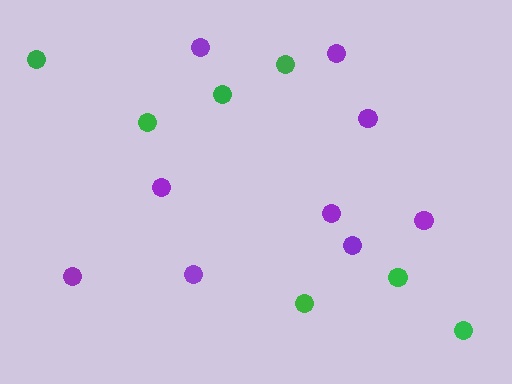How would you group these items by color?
There are 2 groups: one group of purple circles (9) and one group of green circles (7).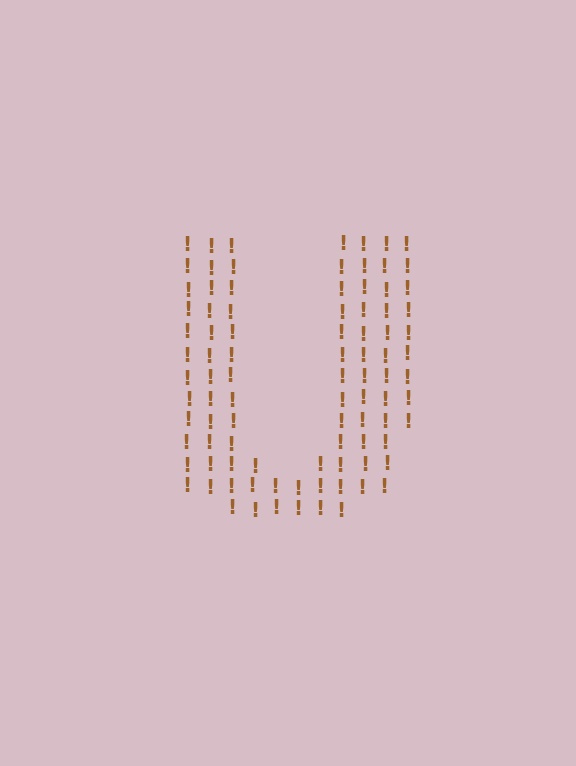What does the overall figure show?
The overall figure shows the letter U.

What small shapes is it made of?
It is made of small exclamation marks.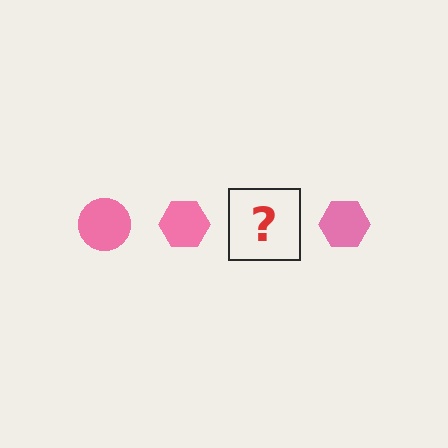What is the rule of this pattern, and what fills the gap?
The rule is that the pattern cycles through circle, hexagon shapes in pink. The gap should be filled with a pink circle.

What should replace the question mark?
The question mark should be replaced with a pink circle.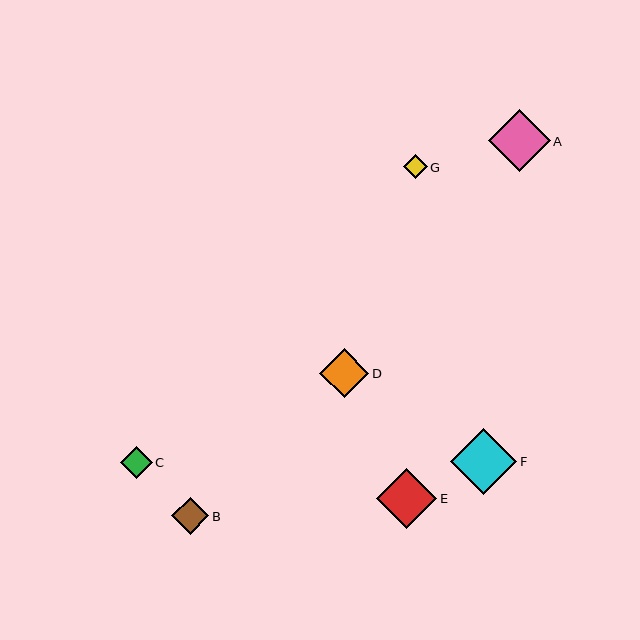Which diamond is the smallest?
Diamond G is the smallest with a size of approximately 23 pixels.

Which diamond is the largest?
Diamond F is the largest with a size of approximately 66 pixels.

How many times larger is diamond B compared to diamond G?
Diamond B is approximately 1.6 times the size of diamond G.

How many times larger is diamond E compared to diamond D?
Diamond E is approximately 1.2 times the size of diamond D.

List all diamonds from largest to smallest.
From largest to smallest: F, A, E, D, B, C, G.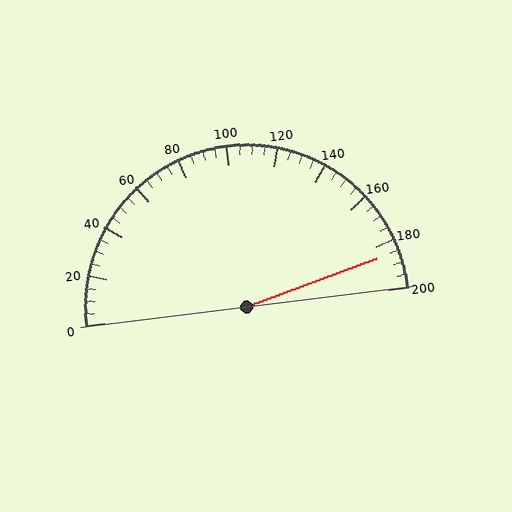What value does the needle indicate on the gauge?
The needle indicates approximately 185.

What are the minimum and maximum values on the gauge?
The gauge ranges from 0 to 200.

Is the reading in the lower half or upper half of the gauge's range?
The reading is in the upper half of the range (0 to 200).